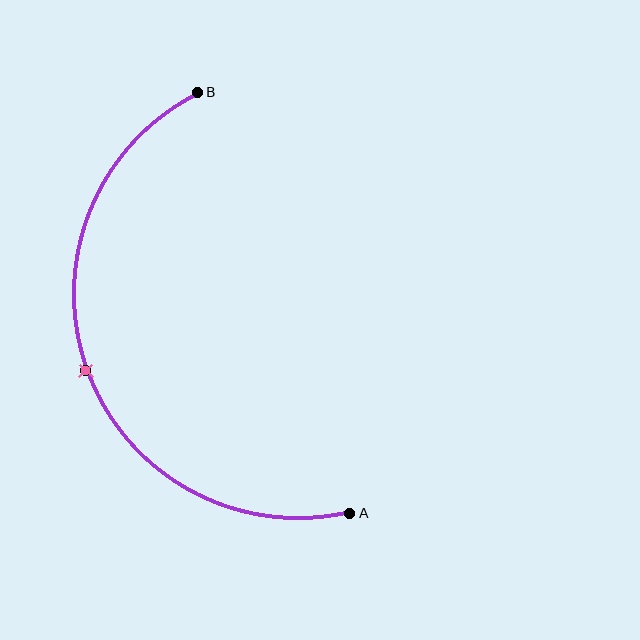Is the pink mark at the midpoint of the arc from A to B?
Yes. The pink mark lies on the arc at equal arc-length from both A and B — it is the arc midpoint.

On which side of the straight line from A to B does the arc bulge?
The arc bulges to the left of the straight line connecting A and B.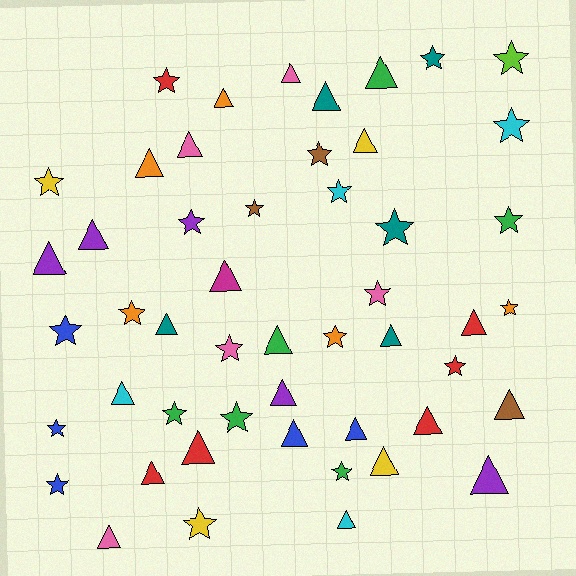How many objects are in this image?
There are 50 objects.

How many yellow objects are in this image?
There are 4 yellow objects.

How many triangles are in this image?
There are 26 triangles.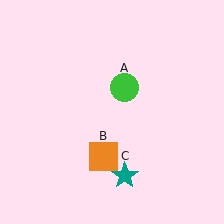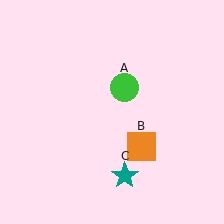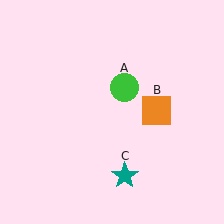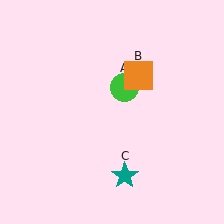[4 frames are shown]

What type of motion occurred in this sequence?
The orange square (object B) rotated counterclockwise around the center of the scene.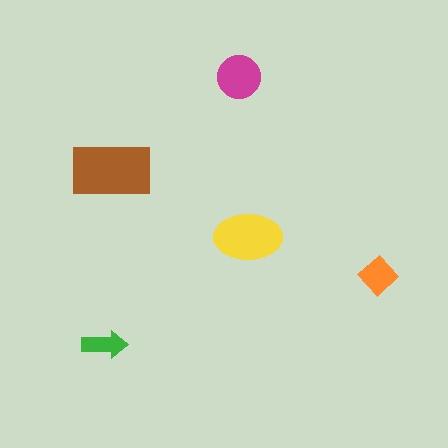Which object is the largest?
The brown rectangle.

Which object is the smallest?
The green arrow.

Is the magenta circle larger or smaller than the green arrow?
Larger.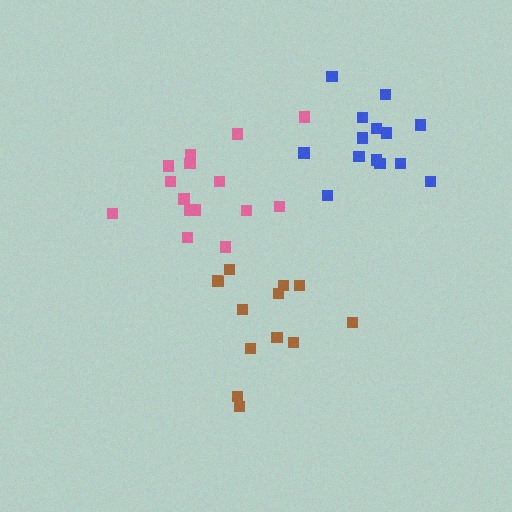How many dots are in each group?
Group 1: 15 dots, Group 2: 13 dots, Group 3: 15 dots (43 total).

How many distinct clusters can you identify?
There are 3 distinct clusters.